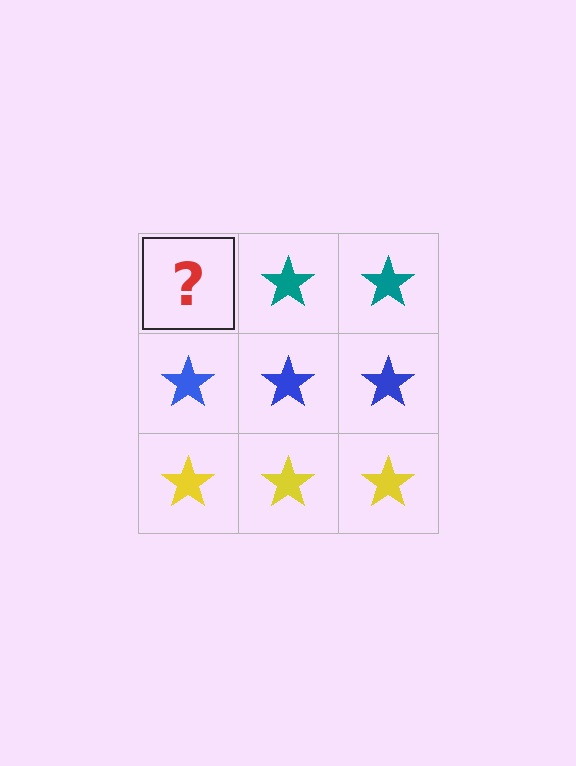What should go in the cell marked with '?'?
The missing cell should contain a teal star.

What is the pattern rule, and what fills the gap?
The rule is that each row has a consistent color. The gap should be filled with a teal star.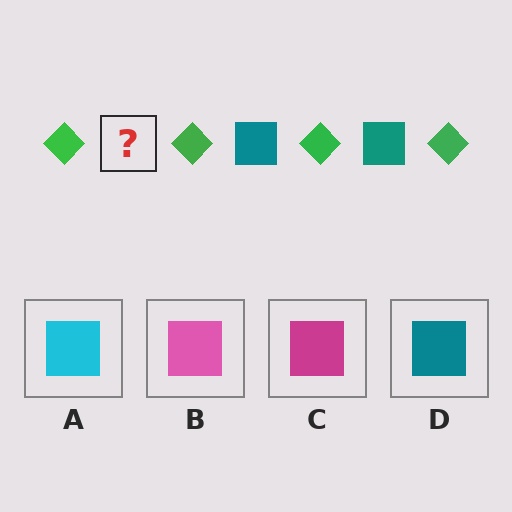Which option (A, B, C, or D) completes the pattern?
D.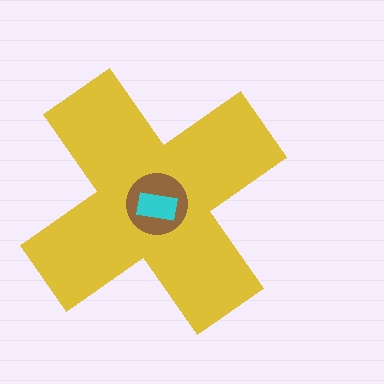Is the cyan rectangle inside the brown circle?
Yes.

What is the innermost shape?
The cyan rectangle.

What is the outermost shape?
The yellow cross.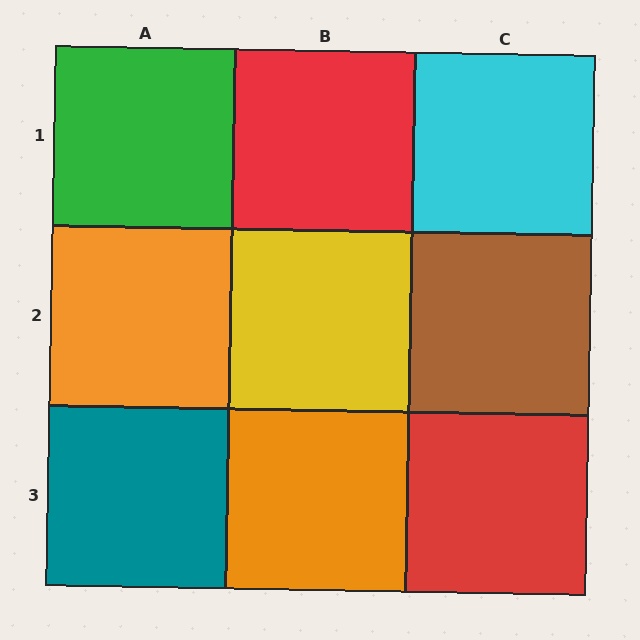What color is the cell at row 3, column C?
Red.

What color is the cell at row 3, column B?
Orange.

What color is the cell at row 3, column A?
Teal.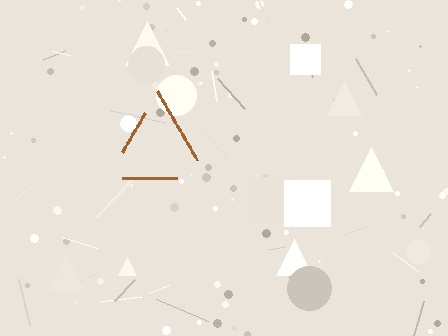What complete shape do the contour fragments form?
The contour fragments form a triangle.